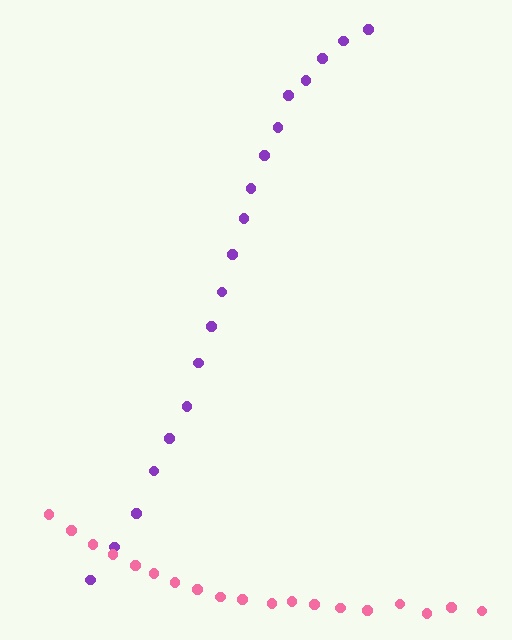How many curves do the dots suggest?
There are 2 distinct paths.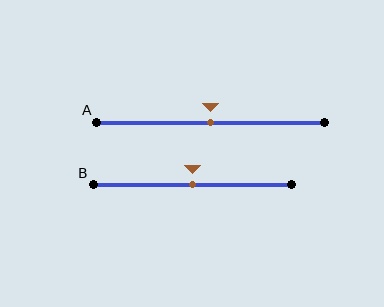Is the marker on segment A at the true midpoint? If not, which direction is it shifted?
Yes, the marker on segment A is at the true midpoint.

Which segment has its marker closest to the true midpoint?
Segment A has its marker closest to the true midpoint.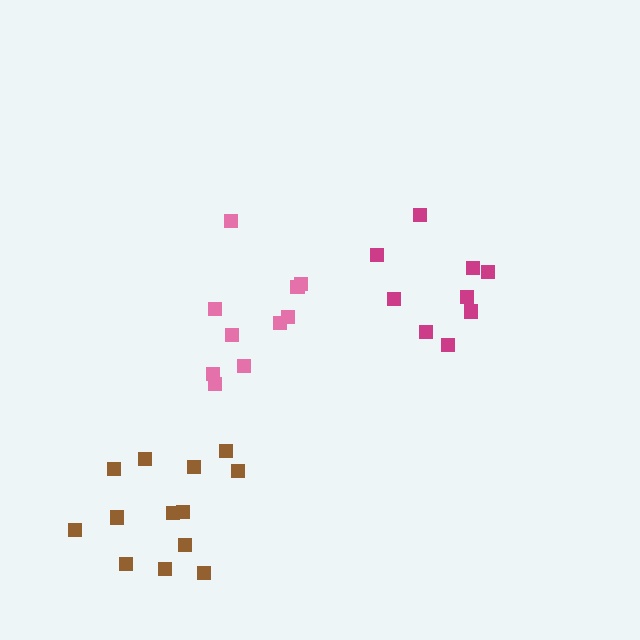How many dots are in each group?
Group 1: 10 dots, Group 2: 9 dots, Group 3: 13 dots (32 total).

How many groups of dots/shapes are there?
There are 3 groups.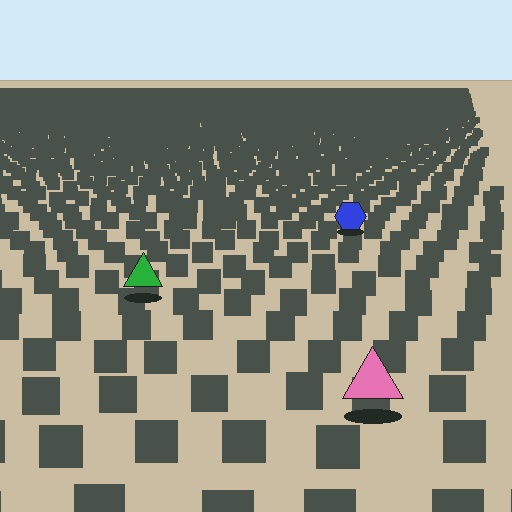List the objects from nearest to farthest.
From nearest to farthest: the pink triangle, the green triangle, the blue hexagon.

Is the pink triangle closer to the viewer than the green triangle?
Yes. The pink triangle is closer — you can tell from the texture gradient: the ground texture is coarser near it.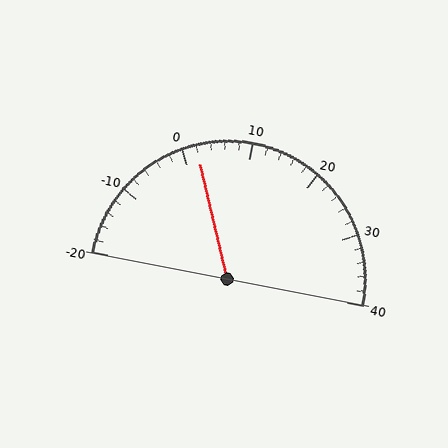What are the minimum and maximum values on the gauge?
The gauge ranges from -20 to 40.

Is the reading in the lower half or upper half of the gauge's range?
The reading is in the lower half of the range (-20 to 40).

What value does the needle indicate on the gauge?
The needle indicates approximately 2.